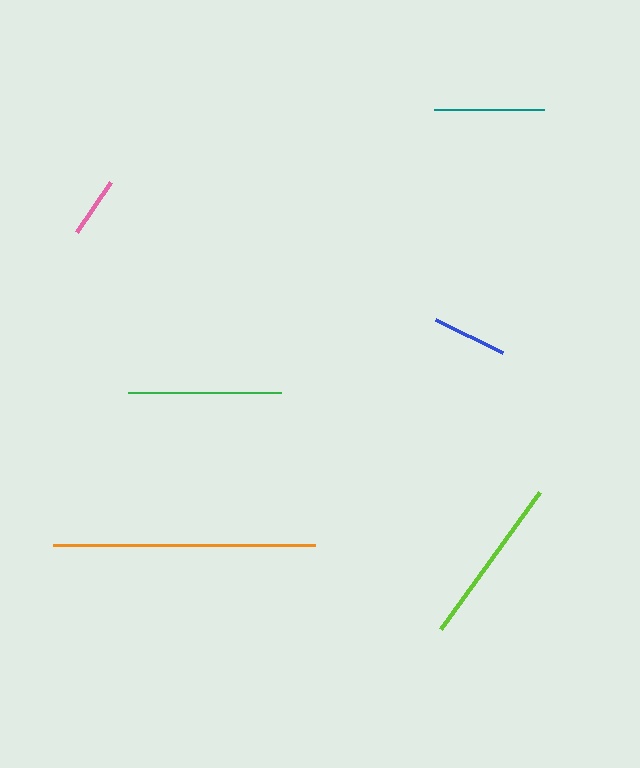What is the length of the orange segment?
The orange segment is approximately 262 pixels long.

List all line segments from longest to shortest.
From longest to shortest: orange, lime, green, teal, blue, pink.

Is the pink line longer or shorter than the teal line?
The teal line is longer than the pink line.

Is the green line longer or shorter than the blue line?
The green line is longer than the blue line.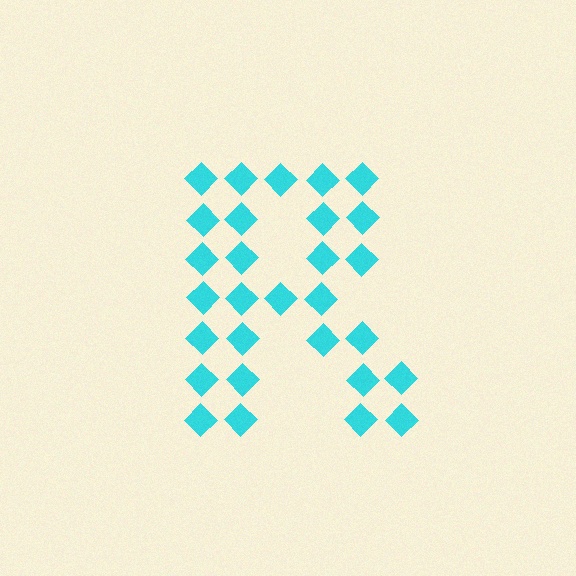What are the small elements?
The small elements are diamonds.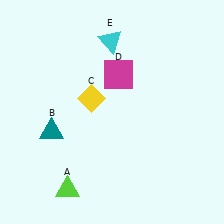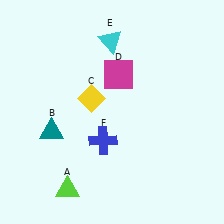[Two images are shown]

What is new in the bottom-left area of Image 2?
A blue cross (F) was added in the bottom-left area of Image 2.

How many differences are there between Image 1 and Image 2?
There is 1 difference between the two images.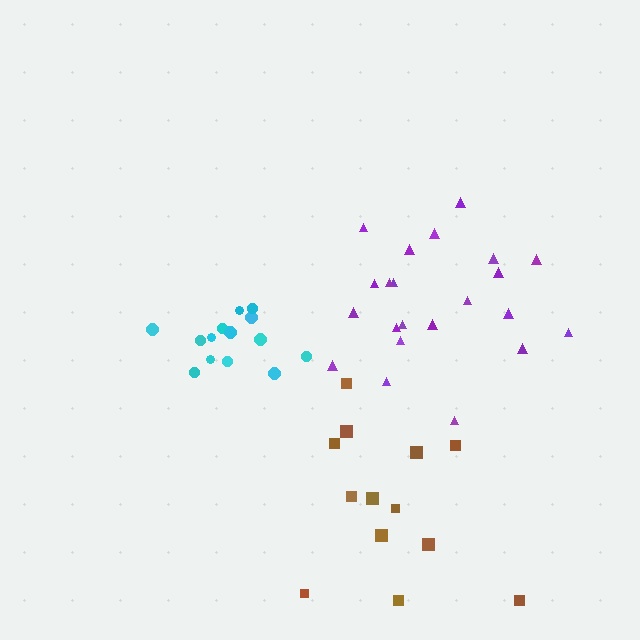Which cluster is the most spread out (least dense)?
Brown.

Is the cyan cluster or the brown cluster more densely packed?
Cyan.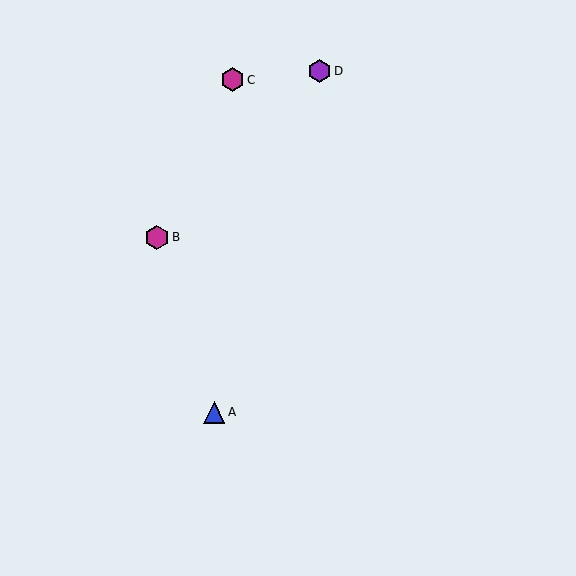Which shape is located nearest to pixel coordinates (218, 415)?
The blue triangle (labeled A) at (214, 412) is nearest to that location.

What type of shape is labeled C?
Shape C is a magenta hexagon.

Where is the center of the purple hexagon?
The center of the purple hexagon is at (320, 71).